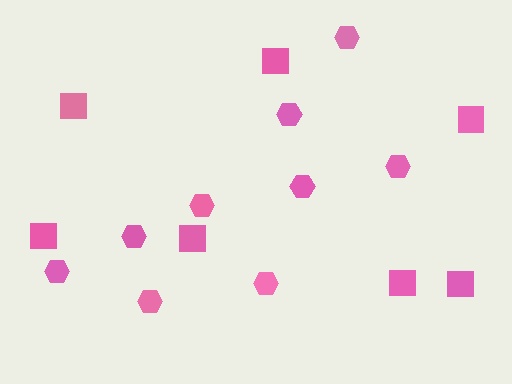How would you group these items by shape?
There are 2 groups: one group of hexagons (9) and one group of squares (7).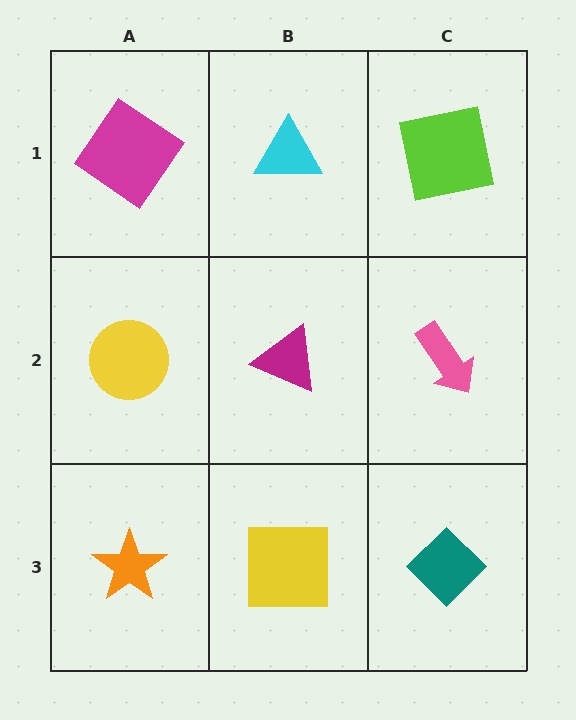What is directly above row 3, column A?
A yellow circle.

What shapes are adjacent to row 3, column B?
A magenta triangle (row 2, column B), an orange star (row 3, column A), a teal diamond (row 3, column C).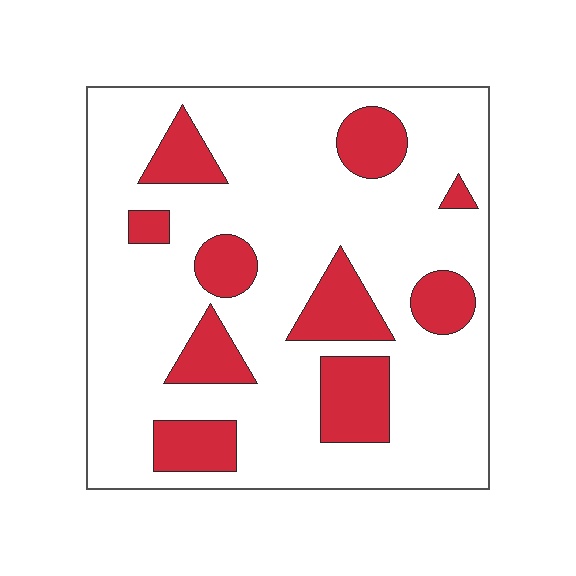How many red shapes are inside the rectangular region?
10.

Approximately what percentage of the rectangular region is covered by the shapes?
Approximately 20%.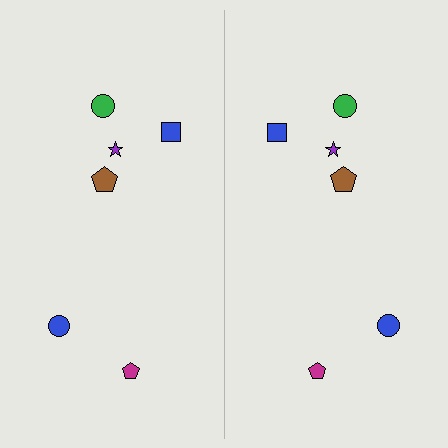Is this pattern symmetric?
Yes, this pattern has bilateral (reflection) symmetry.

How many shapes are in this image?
There are 12 shapes in this image.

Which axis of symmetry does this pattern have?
The pattern has a vertical axis of symmetry running through the center of the image.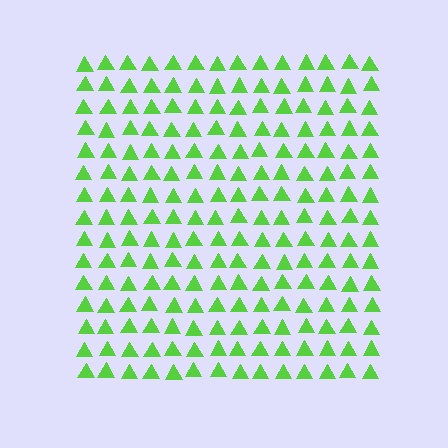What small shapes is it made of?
It is made of small triangles.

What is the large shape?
The large shape is a square.